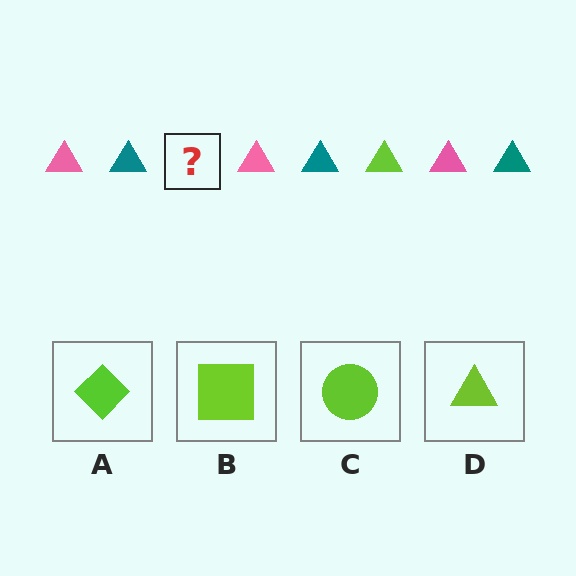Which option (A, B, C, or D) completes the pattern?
D.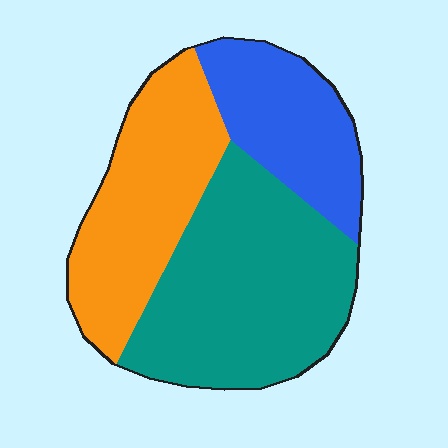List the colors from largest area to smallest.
From largest to smallest: teal, orange, blue.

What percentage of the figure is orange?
Orange takes up between a quarter and a half of the figure.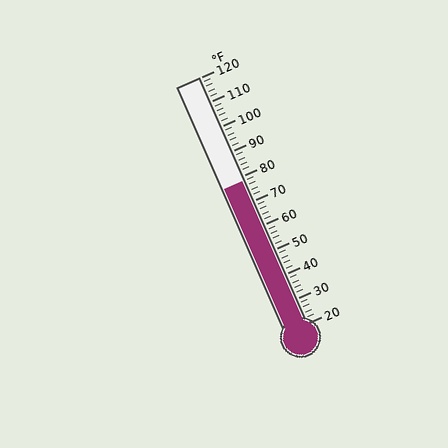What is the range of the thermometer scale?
The thermometer scale ranges from 20°F to 120°F.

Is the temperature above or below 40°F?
The temperature is above 40°F.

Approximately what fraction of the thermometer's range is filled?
The thermometer is filled to approximately 60% of its range.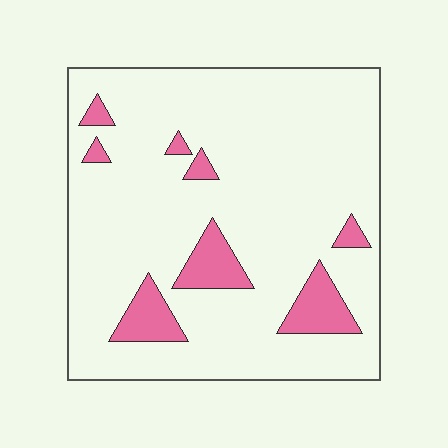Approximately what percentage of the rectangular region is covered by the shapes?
Approximately 10%.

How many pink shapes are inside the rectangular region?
8.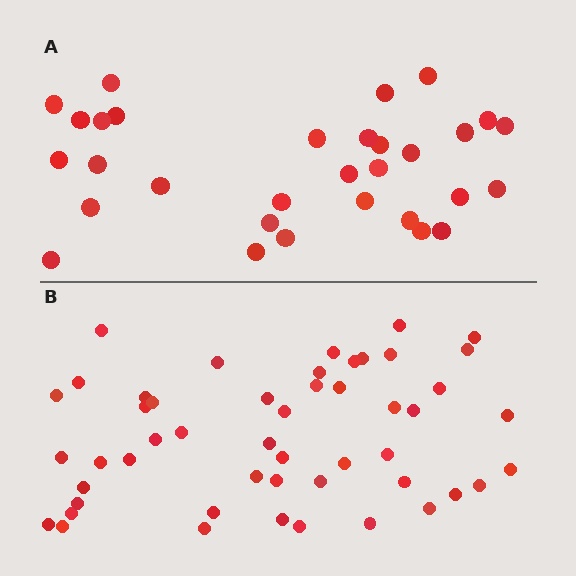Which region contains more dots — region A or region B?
Region B (the bottom region) has more dots.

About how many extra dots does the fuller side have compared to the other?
Region B has approximately 20 more dots than region A.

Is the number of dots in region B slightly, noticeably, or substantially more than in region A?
Region B has substantially more. The ratio is roughly 1.6 to 1.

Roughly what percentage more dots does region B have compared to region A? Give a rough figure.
About 60% more.